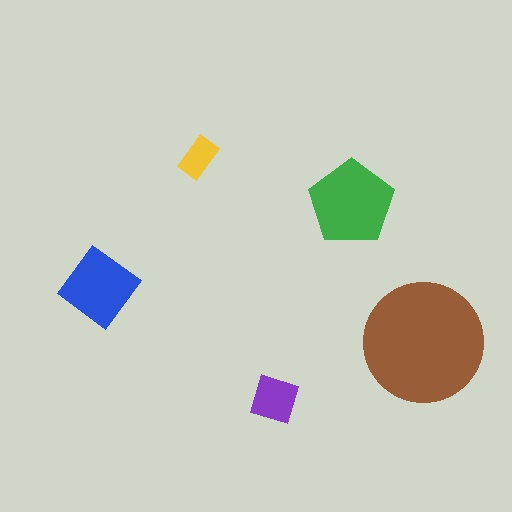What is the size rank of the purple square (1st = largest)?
4th.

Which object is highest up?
The yellow rectangle is topmost.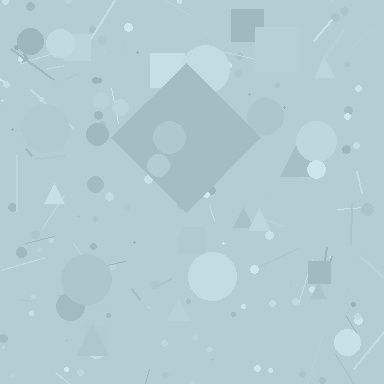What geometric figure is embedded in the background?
A diamond is embedded in the background.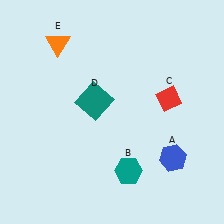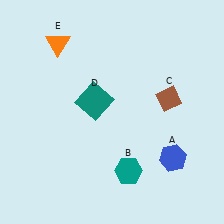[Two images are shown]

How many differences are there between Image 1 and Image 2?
There is 1 difference between the two images.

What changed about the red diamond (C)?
In Image 1, C is red. In Image 2, it changed to brown.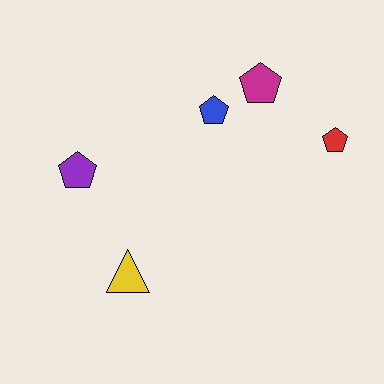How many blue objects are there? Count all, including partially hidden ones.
There is 1 blue object.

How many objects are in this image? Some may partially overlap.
There are 5 objects.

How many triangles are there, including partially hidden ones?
There is 1 triangle.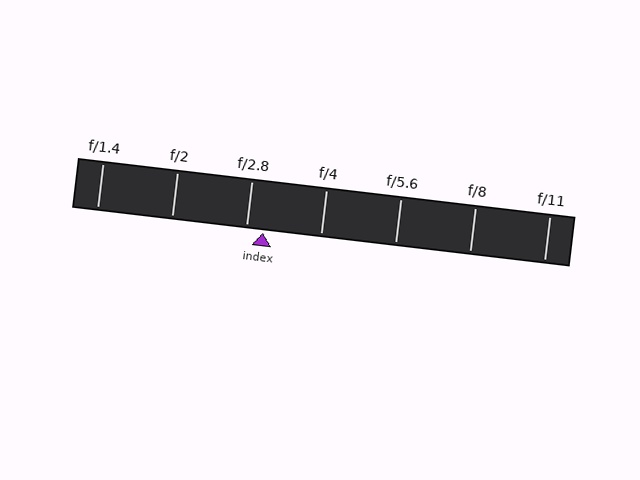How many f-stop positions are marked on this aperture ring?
There are 7 f-stop positions marked.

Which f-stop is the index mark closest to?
The index mark is closest to f/2.8.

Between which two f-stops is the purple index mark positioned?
The index mark is between f/2.8 and f/4.